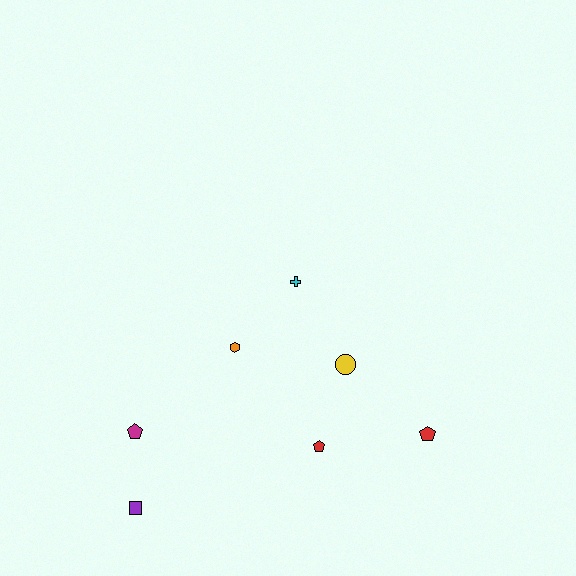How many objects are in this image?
There are 7 objects.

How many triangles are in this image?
There are no triangles.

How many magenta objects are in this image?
There is 1 magenta object.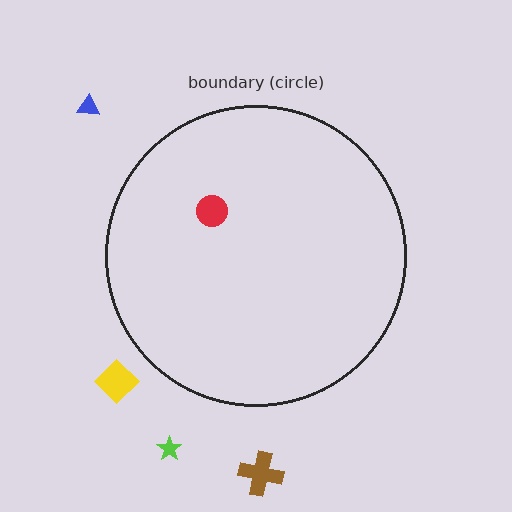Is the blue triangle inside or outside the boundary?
Outside.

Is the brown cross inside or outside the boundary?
Outside.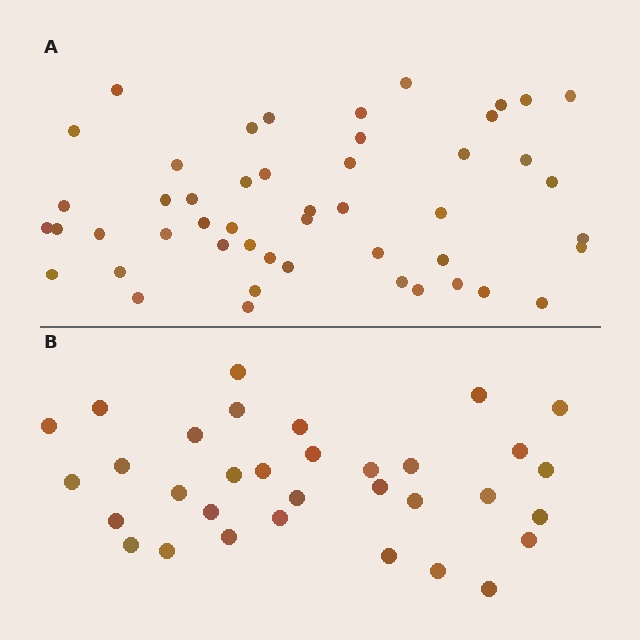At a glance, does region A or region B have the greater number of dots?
Region A (the top region) has more dots.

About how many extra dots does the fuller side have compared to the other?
Region A has approximately 15 more dots than region B.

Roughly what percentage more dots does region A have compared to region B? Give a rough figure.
About 50% more.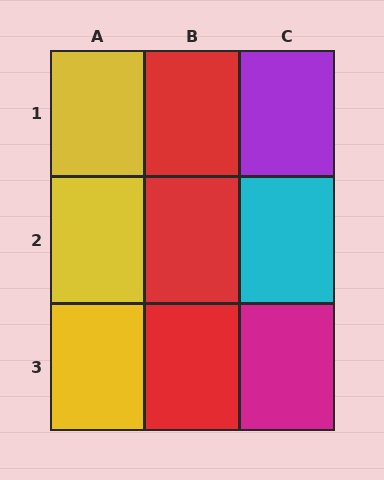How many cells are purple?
1 cell is purple.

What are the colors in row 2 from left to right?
Yellow, red, cyan.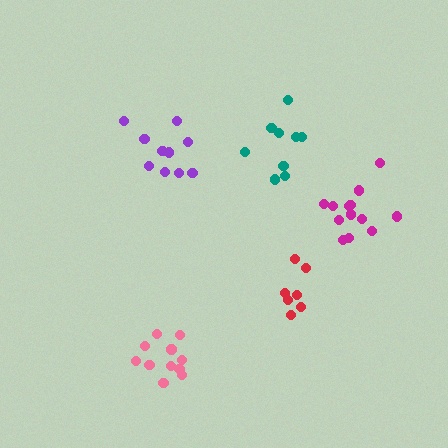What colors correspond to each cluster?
The clusters are colored: purple, pink, red, teal, magenta.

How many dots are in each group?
Group 1: 10 dots, Group 2: 11 dots, Group 3: 7 dots, Group 4: 9 dots, Group 5: 13 dots (50 total).